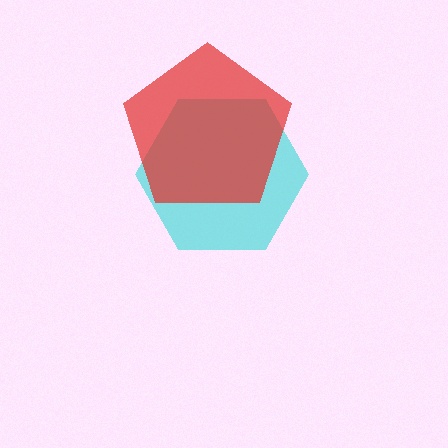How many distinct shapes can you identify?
There are 2 distinct shapes: a cyan hexagon, a red pentagon.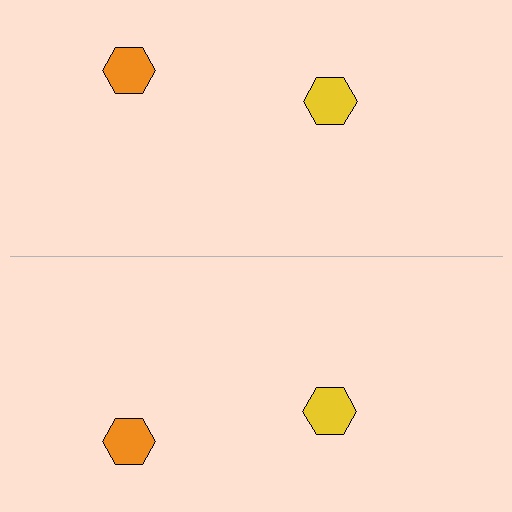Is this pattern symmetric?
Yes, this pattern has bilateral (reflection) symmetry.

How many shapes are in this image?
There are 4 shapes in this image.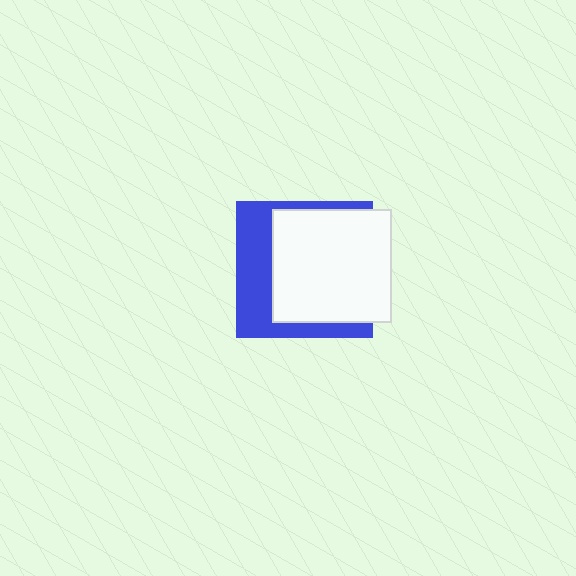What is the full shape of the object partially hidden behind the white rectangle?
The partially hidden object is a blue square.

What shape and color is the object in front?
The object in front is a white rectangle.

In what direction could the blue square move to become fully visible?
The blue square could move left. That would shift it out from behind the white rectangle entirely.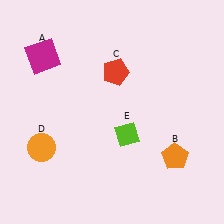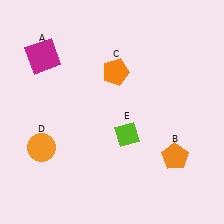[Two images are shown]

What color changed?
The pentagon (C) changed from red in Image 1 to orange in Image 2.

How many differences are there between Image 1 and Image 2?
There is 1 difference between the two images.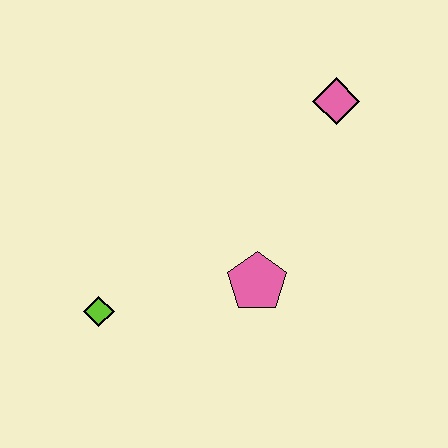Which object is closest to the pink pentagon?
The lime diamond is closest to the pink pentagon.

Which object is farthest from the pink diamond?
The lime diamond is farthest from the pink diamond.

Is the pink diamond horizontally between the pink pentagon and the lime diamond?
No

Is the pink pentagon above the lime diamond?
Yes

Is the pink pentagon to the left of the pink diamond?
Yes